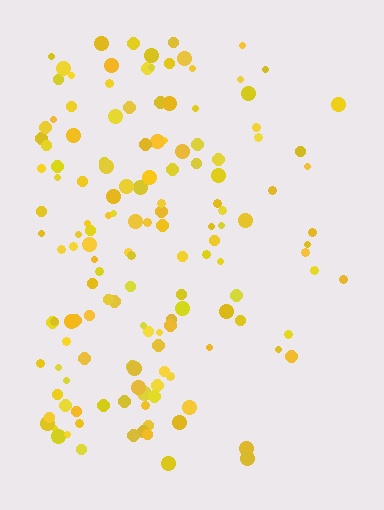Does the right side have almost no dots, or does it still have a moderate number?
Still a moderate number, just noticeably fewer than the left.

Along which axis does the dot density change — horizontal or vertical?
Horizontal.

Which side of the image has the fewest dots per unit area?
The right.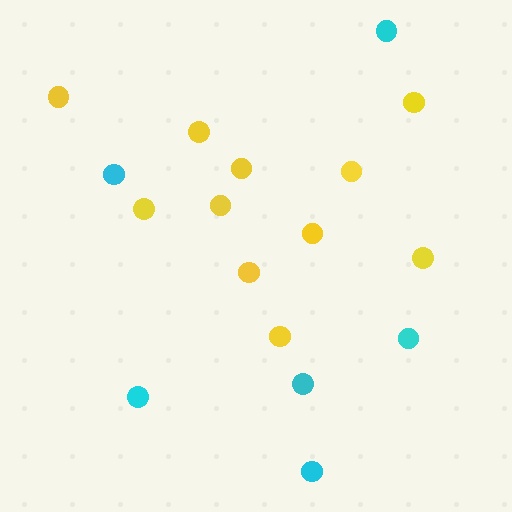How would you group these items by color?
There are 2 groups: one group of cyan circles (6) and one group of yellow circles (11).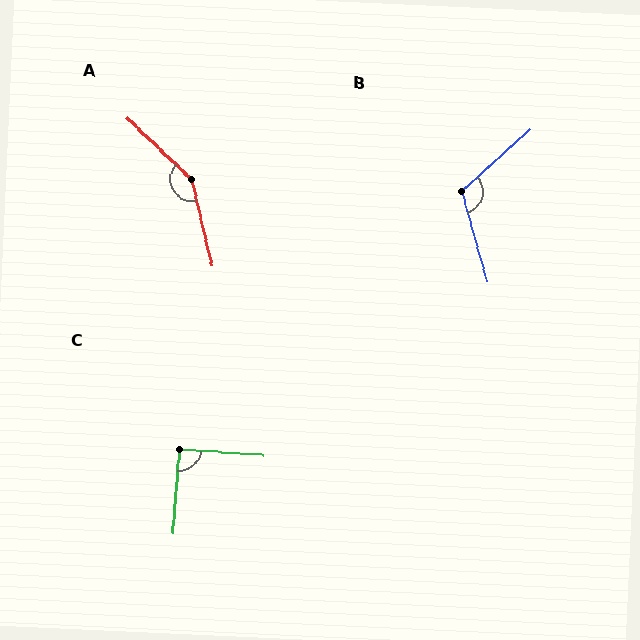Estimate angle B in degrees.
Approximately 116 degrees.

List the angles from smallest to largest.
C (90°), B (116°), A (147°).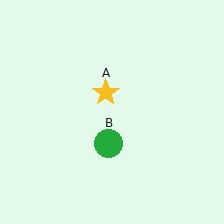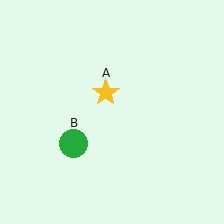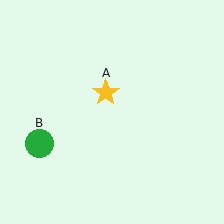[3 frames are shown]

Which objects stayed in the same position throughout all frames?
Yellow star (object A) remained stationary.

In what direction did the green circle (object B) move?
The green circle (object B) moved left.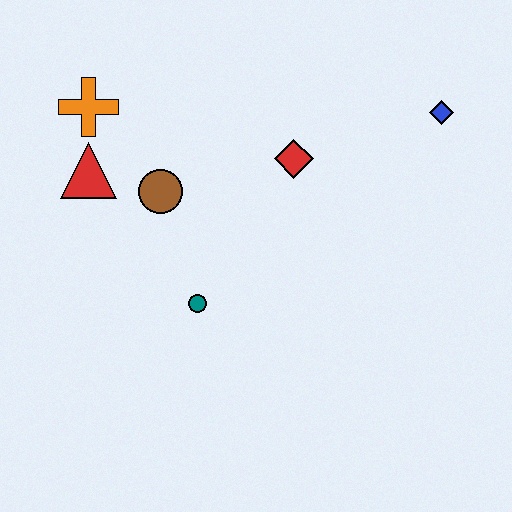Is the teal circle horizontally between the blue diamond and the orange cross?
Yes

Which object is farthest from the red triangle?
The blue diamond is farthest from the red triangle.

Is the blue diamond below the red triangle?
No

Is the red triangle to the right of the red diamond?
No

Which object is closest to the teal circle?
The brown circle is closest to the teal circle.